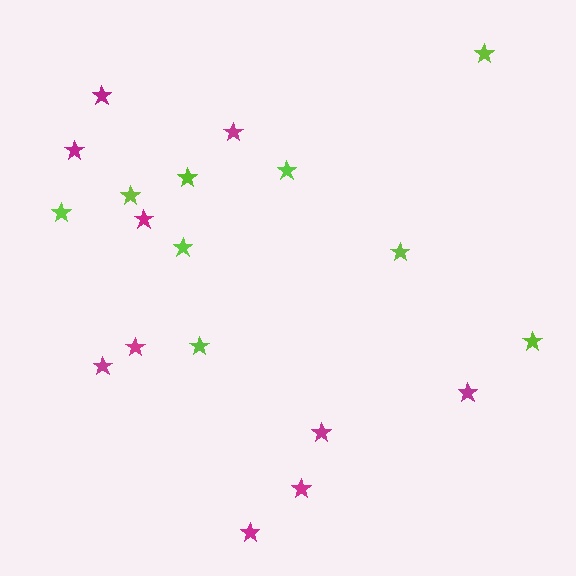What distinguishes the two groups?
There are 2 groups: one group of lime stars (9) and one group of magenta stars (10).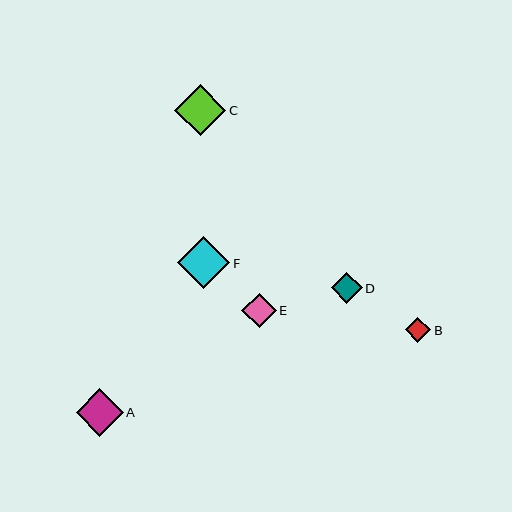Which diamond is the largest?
Diamond F is the largest with a size of approximately 52 pixels.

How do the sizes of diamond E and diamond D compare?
Diamond E and diamond D are approximately the same size.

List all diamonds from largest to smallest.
From largest to smallest: F, C, A, E, D, B.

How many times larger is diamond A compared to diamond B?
Diamond A is approximately 1.8 times the size of diamond B.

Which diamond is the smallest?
Diamond B is the smallest with a size of approximately 26 pixels.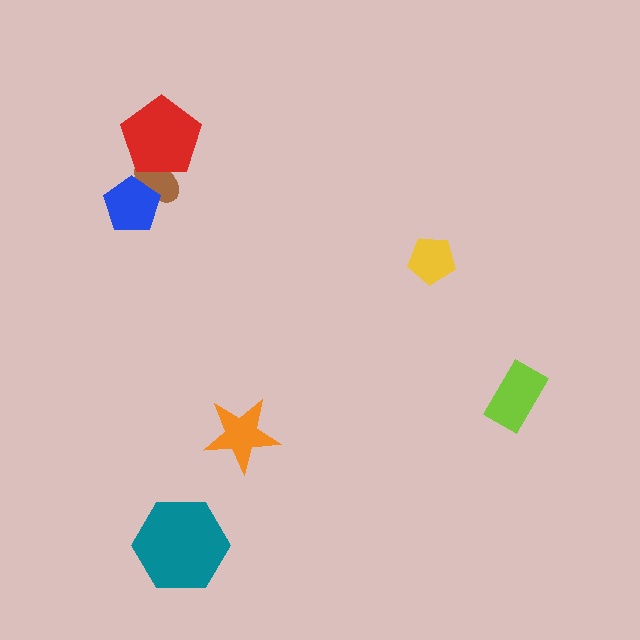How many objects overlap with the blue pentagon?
1 object overlaps with the blue pentagon.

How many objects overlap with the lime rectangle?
0 objects overlap with the lime rectangle.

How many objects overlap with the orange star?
0 objects overlap with the orange star.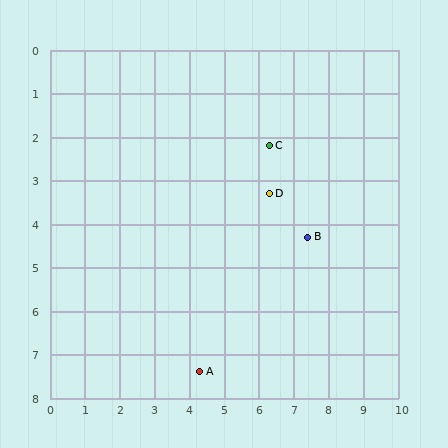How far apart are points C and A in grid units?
Points C and A are about 5.6 grid units apart.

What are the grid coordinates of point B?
Point B is at approximately (7.4, 4.3).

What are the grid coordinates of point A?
Point A is at approximately (4.3, 7.4).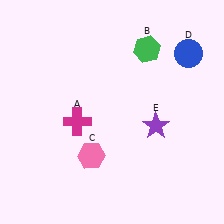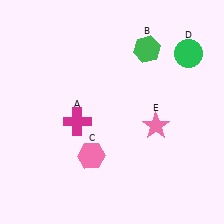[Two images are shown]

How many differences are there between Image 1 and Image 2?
There are 2 differences between the two images.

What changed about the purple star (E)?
In Image 1, E is purple. In Image 2, it changed to pink.